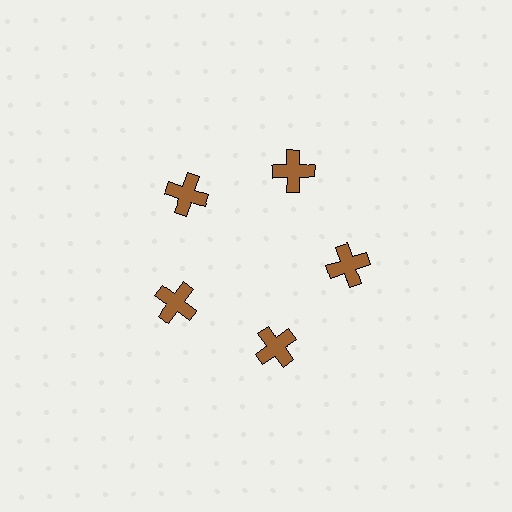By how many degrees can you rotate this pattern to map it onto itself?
The pattern maps onto itself every 72 degrees of rotation.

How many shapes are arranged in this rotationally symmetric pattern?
There are 5 shapes, arranged in 5 groups of 1.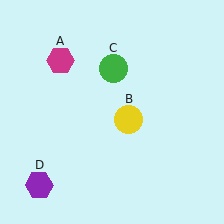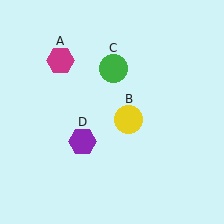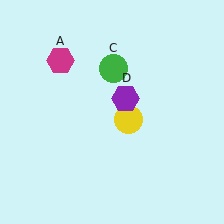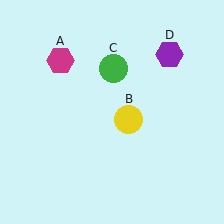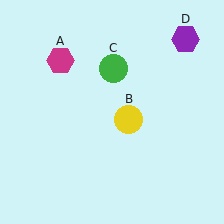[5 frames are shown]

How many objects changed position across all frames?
1 object changed position: purple hexagon (object D).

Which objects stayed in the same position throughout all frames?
Magenta hexagon (object A) and yellow circle (object B) and green circle (object C) remained stationary.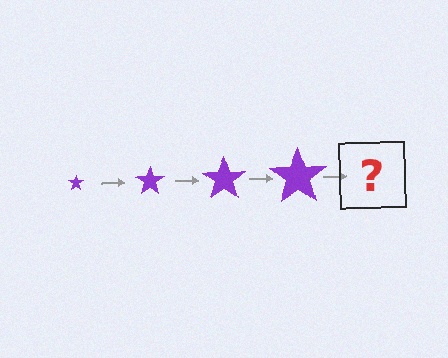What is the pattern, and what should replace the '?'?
The pattern is that the star gets progressively larger each step. The '?' should be a purple star, larger than the previous one.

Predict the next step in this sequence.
The next step is a purple star, larger than the previous one.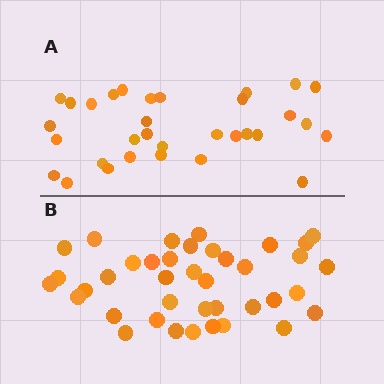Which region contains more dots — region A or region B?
Region B (the bottom region) has more dots.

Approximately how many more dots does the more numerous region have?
Region B has roughly 8 or so more dots than region A.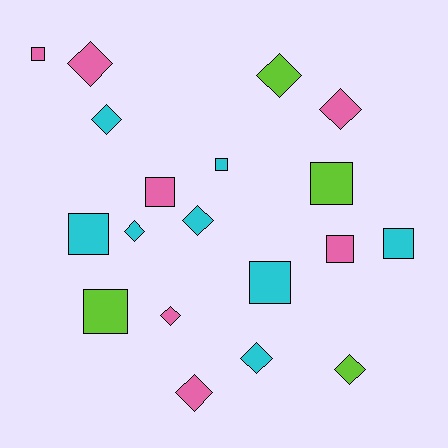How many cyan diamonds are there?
There are 4 cyan diamonds.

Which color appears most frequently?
Cyan, with 8 objects.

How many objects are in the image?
There are 19 objects.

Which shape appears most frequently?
Diamond, with 10 objects.